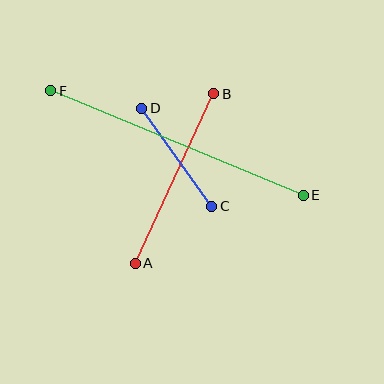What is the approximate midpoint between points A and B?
The midpoint is at approximately (174, 179) pixels.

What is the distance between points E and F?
The distance is approximately 273 pixels.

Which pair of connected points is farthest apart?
Points E and F are farthest apart.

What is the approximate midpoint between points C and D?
The midpoint is at approximately (177, 157) pixels.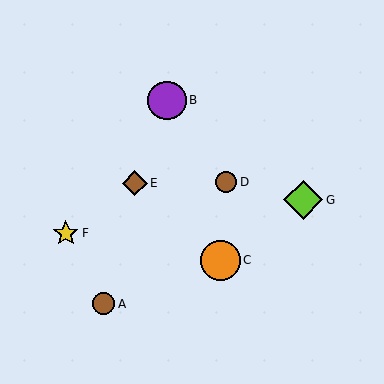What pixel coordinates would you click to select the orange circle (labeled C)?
Click at (220, 260) to select the orange circle C.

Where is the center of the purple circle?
The center of the purple circle is at (167, 100).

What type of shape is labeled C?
Shape C is an orange circle.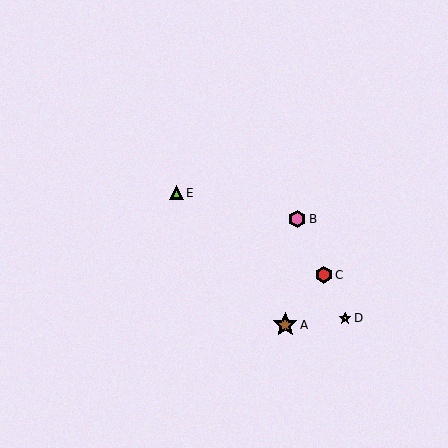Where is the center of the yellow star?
The center of the yellow star is at (345, 318).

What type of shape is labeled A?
Shape A is a brown star.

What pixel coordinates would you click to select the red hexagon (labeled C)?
Click at (324, 275) to select the red hexagon C.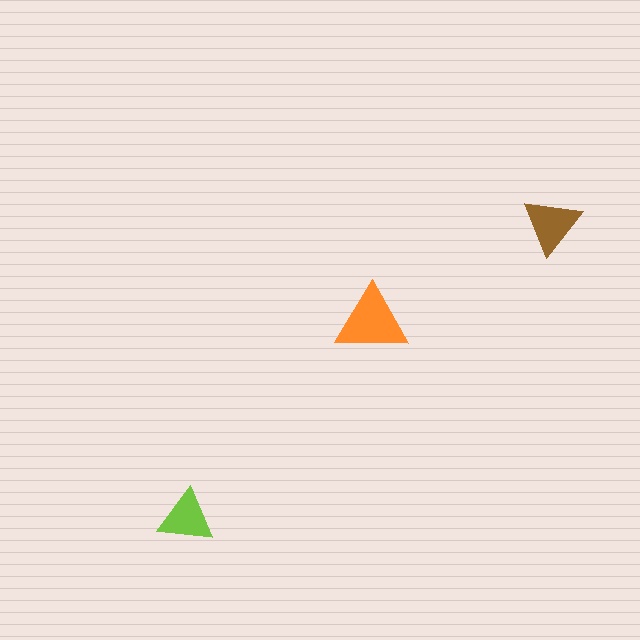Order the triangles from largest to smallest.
the orange one, the brown one, the lime one.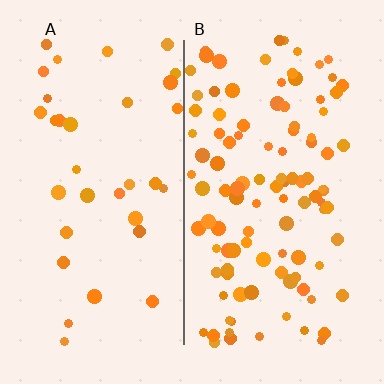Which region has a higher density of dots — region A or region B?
B (the right).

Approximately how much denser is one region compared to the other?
Approximately 3.2× — region B over region A.